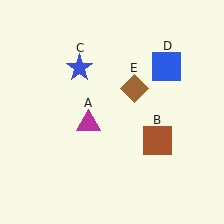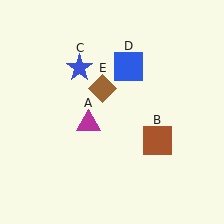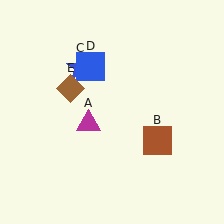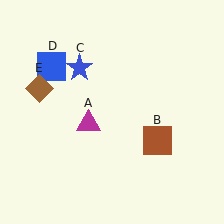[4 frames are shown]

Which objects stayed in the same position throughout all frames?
Magenta triangle (object A) and brown square (object B) and blue star (object C) remained stationary.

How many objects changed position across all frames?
2 objects changed position: blue square (object D), brown diamond (object E).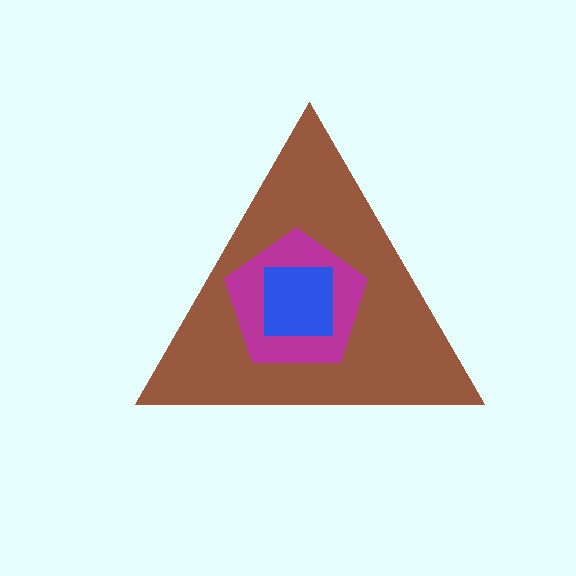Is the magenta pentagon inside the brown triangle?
Yes.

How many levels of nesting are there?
3.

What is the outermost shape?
The brown triangle.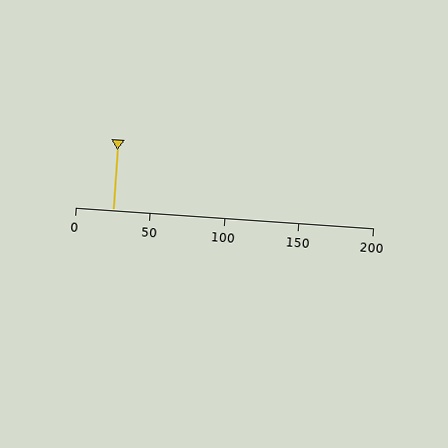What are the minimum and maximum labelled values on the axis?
The axis runs from 0 to 200.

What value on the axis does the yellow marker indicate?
The marker indicates approximately 25.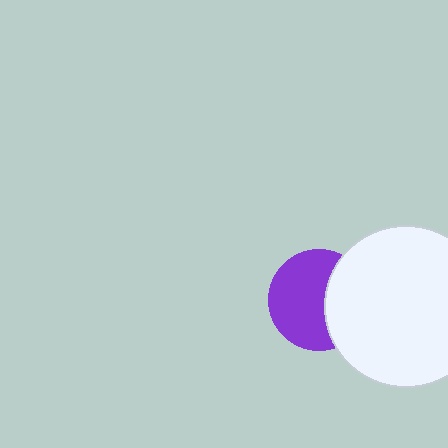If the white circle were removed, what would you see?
You would see the complete purple circle.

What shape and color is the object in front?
The object in front is a white circle.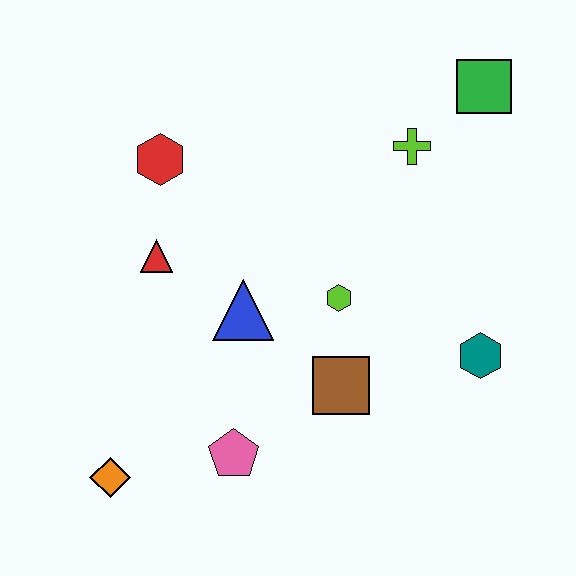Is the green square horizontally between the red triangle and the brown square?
No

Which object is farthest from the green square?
The orange diamond is farthest from the green square.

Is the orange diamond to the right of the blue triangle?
No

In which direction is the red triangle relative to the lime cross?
The red triangle is to the left of the lime cross.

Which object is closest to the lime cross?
The green square is closest to the lime cross.